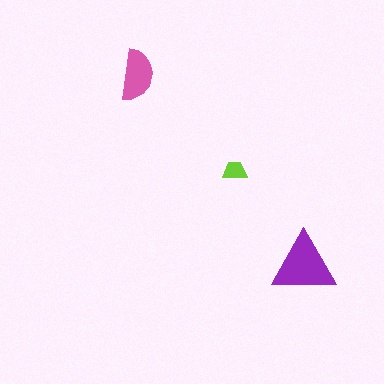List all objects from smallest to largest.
The lime trapezoid, the pink semicircle, the purple triangle.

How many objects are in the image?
There are 3 objects in the image.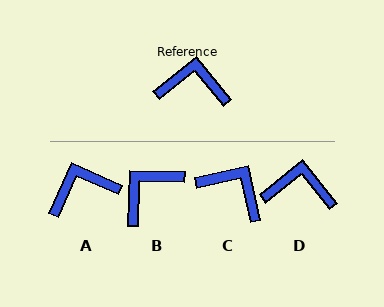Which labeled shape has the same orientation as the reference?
D.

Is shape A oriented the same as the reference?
No, it is off by about 27 degrees.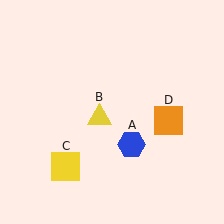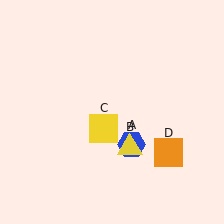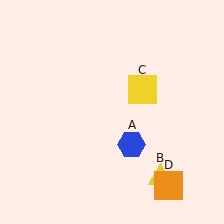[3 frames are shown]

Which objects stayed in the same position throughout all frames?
Blue hexagon (object A) remained stationary.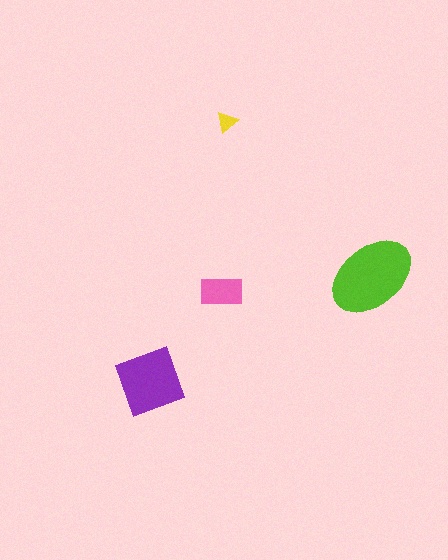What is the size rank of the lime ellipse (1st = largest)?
1st.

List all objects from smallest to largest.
The yellow triangle, the pink rectangle, the purple square, the lime ellipse.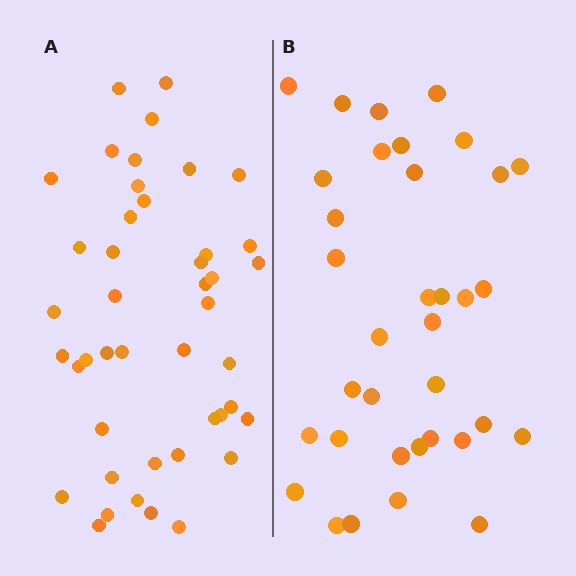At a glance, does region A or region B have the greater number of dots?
Region A (the left region) has more dots.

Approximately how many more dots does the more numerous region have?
Region A has roughly 8 or so more dots than region B.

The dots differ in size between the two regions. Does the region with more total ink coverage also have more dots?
No. Region B has more total ink coverage because its dots are larger, but region A actually contains more individual dots. Total area can be misleading — the number of items is what matters here.